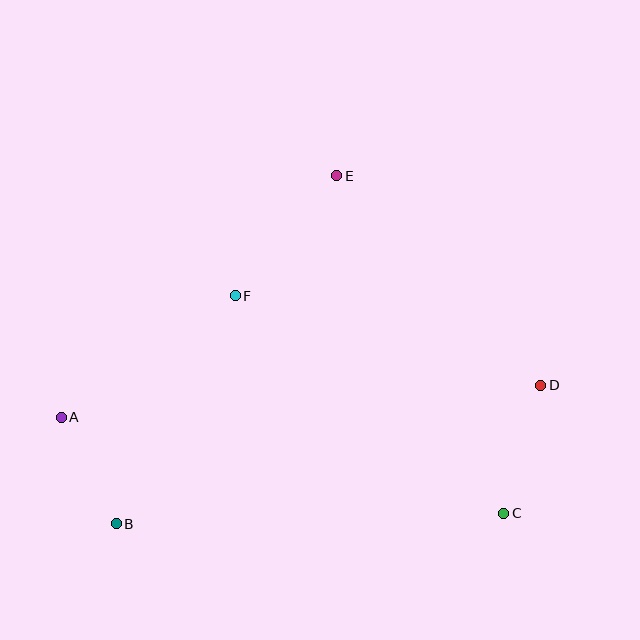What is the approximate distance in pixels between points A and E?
The distance between A and E is approximately 366 pixels.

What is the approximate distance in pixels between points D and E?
The distance between D and E is approximately 292 pixels.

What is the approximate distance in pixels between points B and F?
The distance between B and F is approximately 257 pixels.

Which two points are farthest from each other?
Points A and D are farthest from each other.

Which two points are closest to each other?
Points A and B are closest to each other.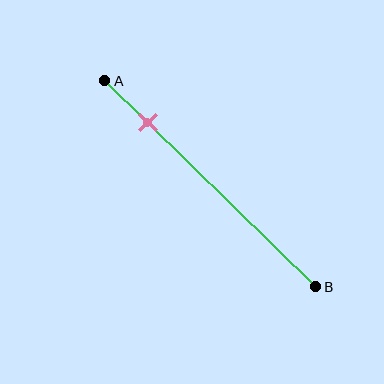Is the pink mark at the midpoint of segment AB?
No, the mark is at about 20% from A, not at the 50% midpoint.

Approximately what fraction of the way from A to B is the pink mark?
The pink mark is approximately 20% of the way from A to B.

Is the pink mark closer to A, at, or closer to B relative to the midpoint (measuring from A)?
The pink mark is closer to point A than the midpoint of segment AB.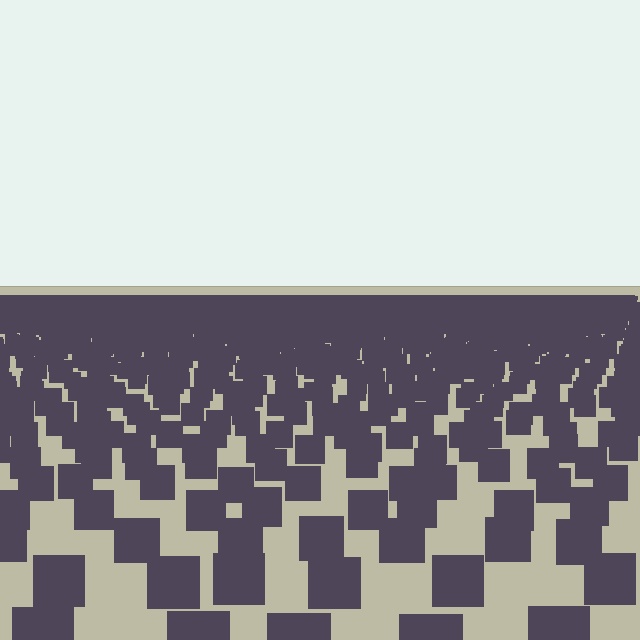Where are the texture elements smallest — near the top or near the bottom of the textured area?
Near the top.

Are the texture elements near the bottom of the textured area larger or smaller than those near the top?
Larger. Near the bottom, elements are closer to the viewer and appear at a bigger on-screen size.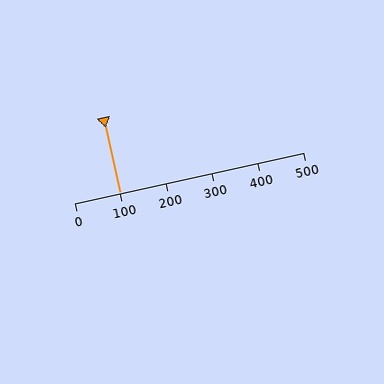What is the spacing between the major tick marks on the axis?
The major ticks are spaced 100 apart.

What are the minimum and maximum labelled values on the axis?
The axis runs from 0 to 500.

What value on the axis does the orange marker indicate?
The marker indicates approximately 100.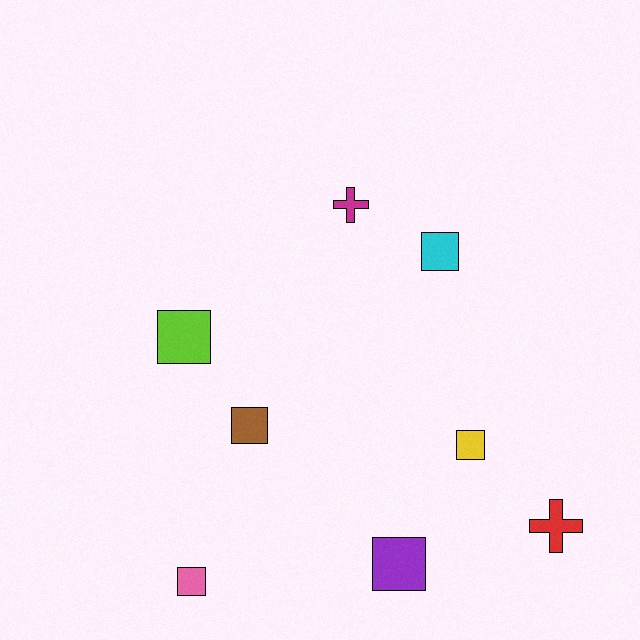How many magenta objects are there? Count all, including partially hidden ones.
There is 1 magenta object.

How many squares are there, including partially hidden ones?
There are 6 squares.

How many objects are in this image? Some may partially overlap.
There are 8 objects.